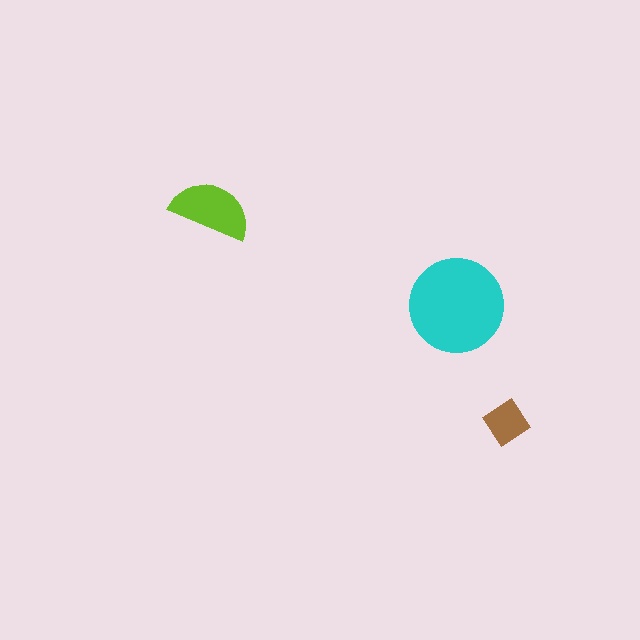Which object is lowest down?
The brown diamond is bottommost.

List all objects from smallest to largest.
The brown diamond, the lime semicircle, the cyan circle.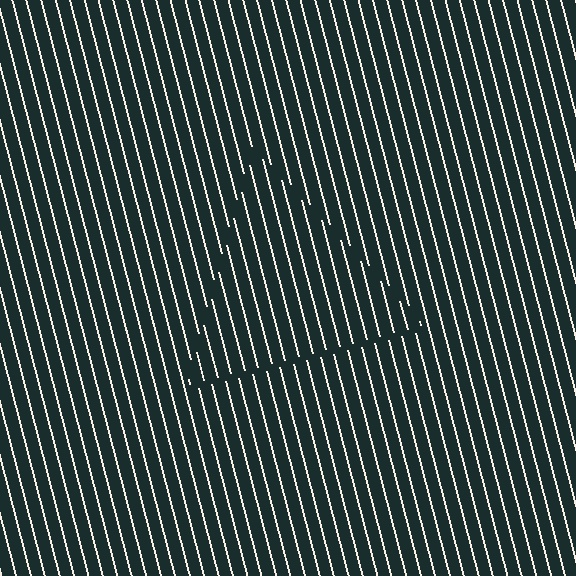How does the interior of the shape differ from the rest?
The interior of the shape contains the same grating, shifted by half a period — the contour is defined by the phase discontinuity where line-ends from the inner and outer gratings abut.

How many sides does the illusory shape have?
3 sides — the line-ends trace a triangle.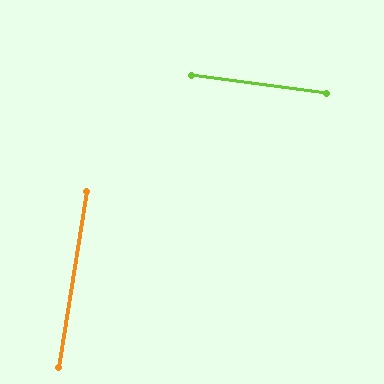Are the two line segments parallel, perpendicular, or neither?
Perpendicular — they meet at approximately 89°.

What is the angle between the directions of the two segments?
Approximately 89 degrees.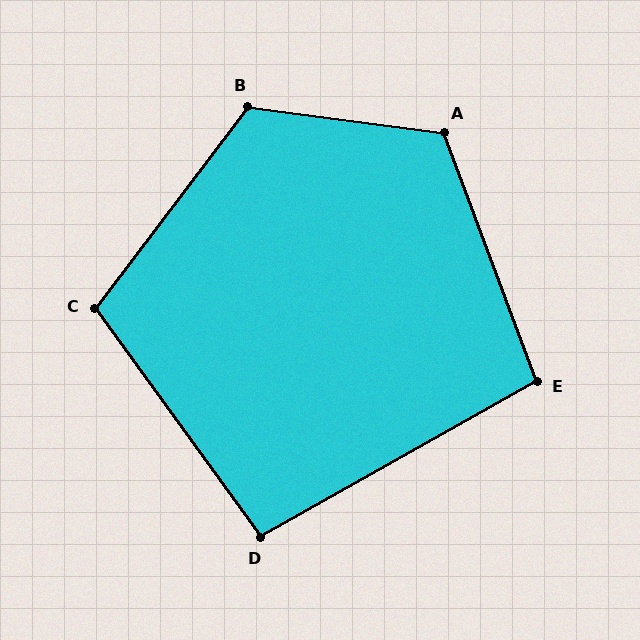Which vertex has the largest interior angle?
B, at approximately 120 degrees.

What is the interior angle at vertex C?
Approximately 107 degrees (obtuse).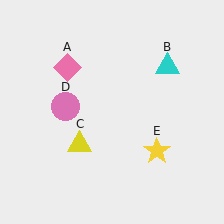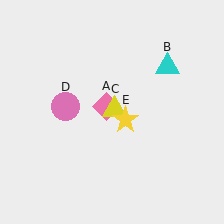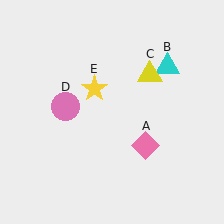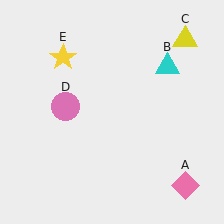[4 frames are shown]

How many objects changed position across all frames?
3 objects changed position: pink diamond (object A), yellow triangle (object C), yellow star (object E).